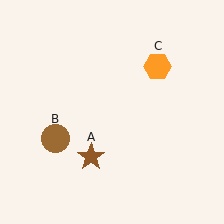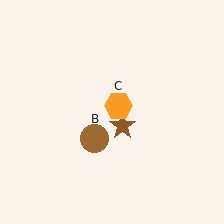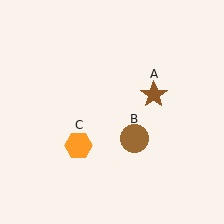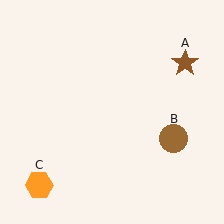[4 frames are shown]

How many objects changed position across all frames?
3 objects changed position: brown star (object A), brown circle (object B), orange hexagon (object C).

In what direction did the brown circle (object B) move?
The brown circle (object B) moved right.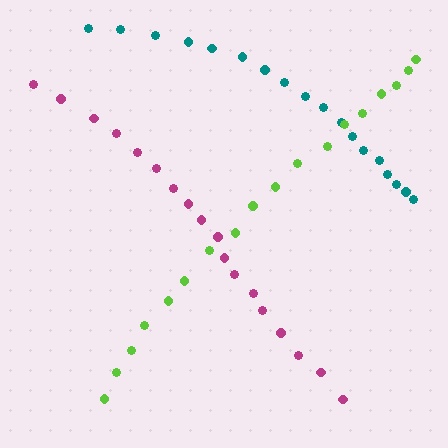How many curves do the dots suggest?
There are 3 distinct paths.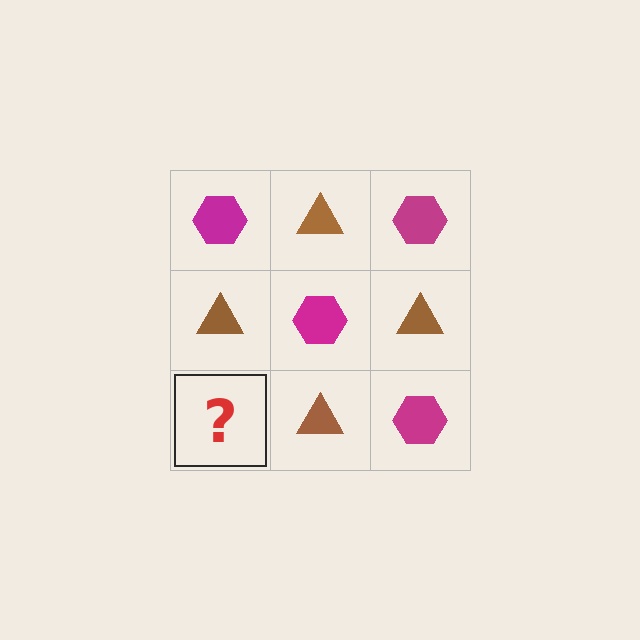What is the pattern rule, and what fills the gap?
The rule is that it alternates magenta hexagon and brown triangle in a checkerboard pattern. The gap should be filled with a magenta hexagon.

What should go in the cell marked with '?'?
The missing cell should contain a magenta hexagon.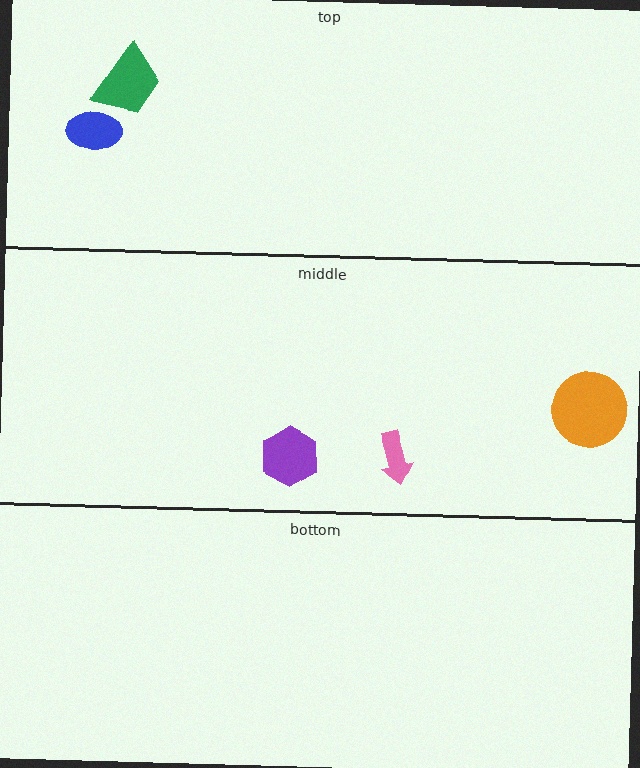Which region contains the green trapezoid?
The top region.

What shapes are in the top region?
The blue ellipse, the green trapezoid.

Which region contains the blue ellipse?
The top region.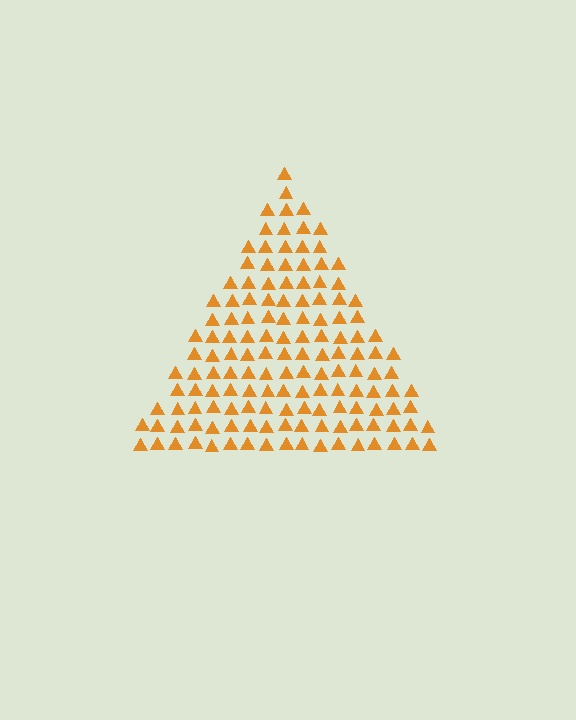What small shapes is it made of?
It is made of small triangles.